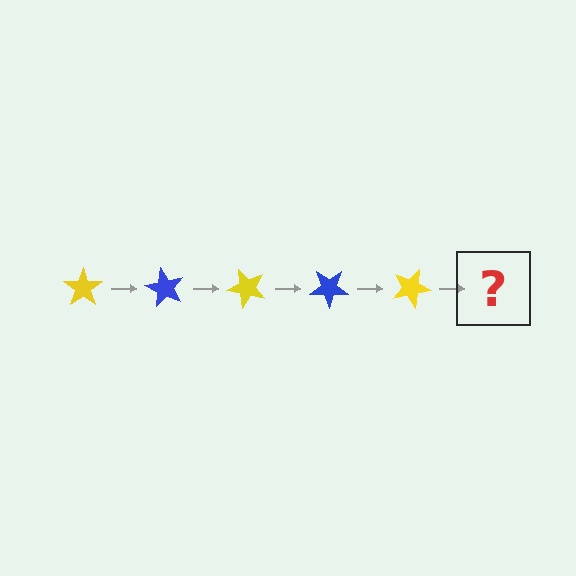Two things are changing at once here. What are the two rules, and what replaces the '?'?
The two rules are that it rotates 60 degrees each step and the color cycles through yellow and blue. The '?' should be a blue star, rotated 300 degrees from the start.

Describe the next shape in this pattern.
It should be a blue star, rotated 300 degrees from the start.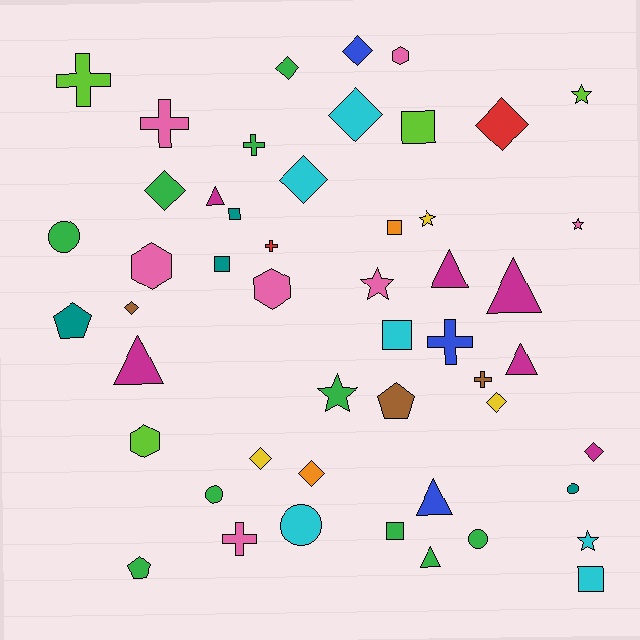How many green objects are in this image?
There are 10 green objects.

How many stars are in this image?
There are 6 stars.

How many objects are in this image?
There are 50 objects.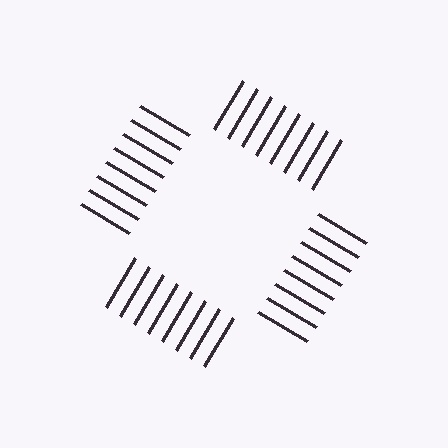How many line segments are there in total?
32 — 8 along each of the 4 edges.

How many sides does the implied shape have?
4 sides — the line-ends trace a square.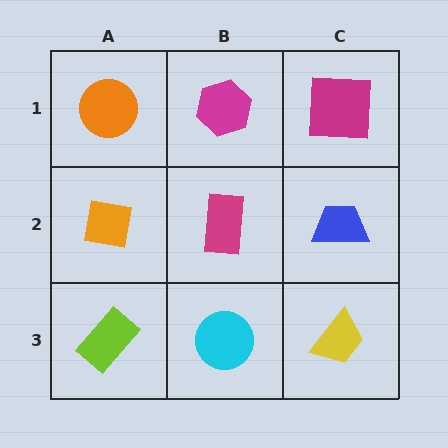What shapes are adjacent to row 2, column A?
An orange circle (row 1, column A), a lime rectangle (row 3, column A), a magenta rectangle (row 2, column B).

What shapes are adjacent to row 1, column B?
A magenta rectangle (row 2, column B), an orange circle (row 1, column A), a magenta square (row 1, column C).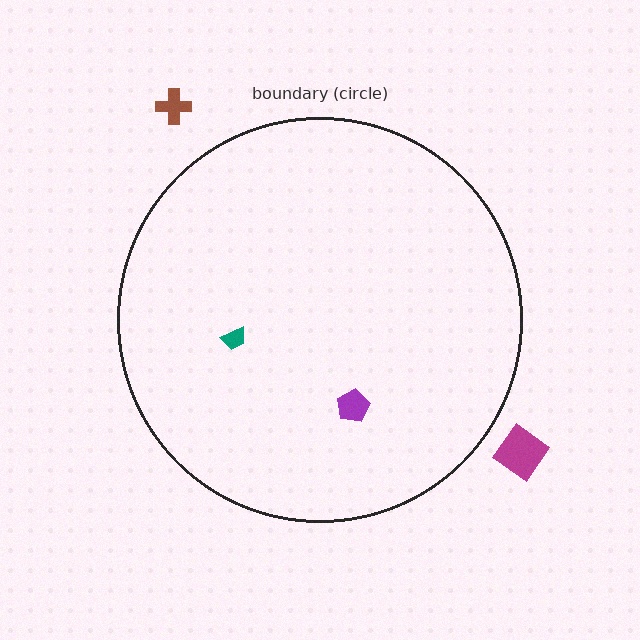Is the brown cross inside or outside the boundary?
Outside.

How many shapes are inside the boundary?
2 inside, 2 outside.